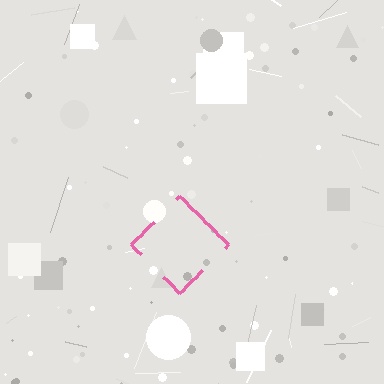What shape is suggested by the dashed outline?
The dashed outline suggests a diamond.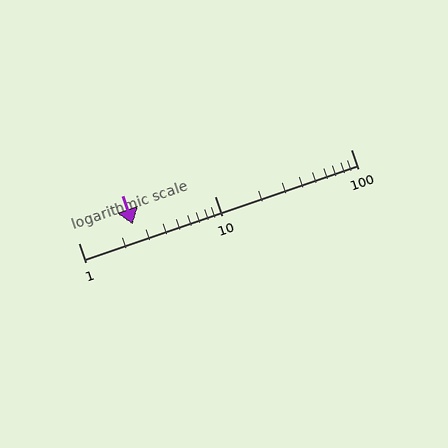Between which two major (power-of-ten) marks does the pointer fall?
The pointer is between 1 and 10.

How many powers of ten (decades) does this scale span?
The scale spans 2 decades, from 1 to 100.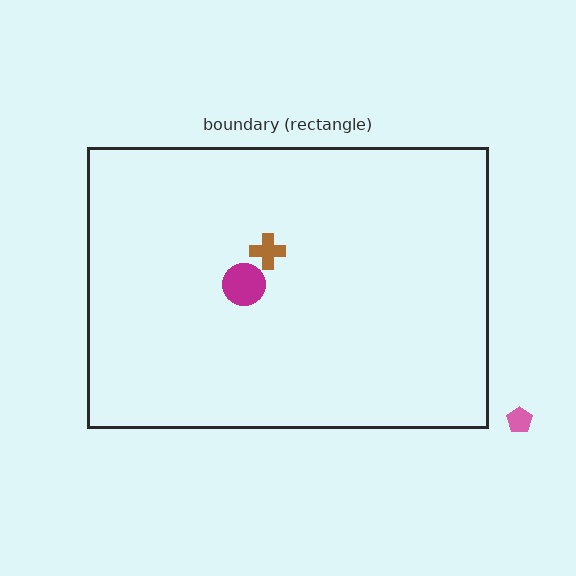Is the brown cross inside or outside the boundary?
Inside.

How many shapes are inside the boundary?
2 inside, 1 outside.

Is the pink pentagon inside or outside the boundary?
Outside.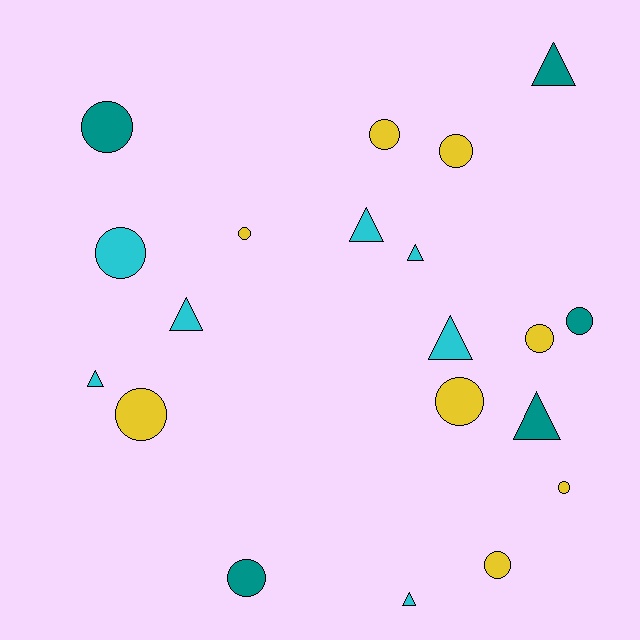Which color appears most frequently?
Yellow, with 8 objects.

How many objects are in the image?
There are 20 objects.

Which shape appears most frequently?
Circle, with 12 objects.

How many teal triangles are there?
There are 2 teal triangles.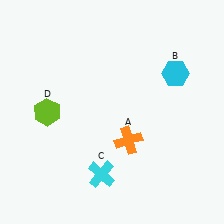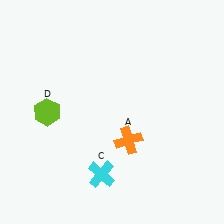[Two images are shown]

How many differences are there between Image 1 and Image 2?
There is 1 difference between the two images.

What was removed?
The cyan hexagon (B) was removed in Image 2.